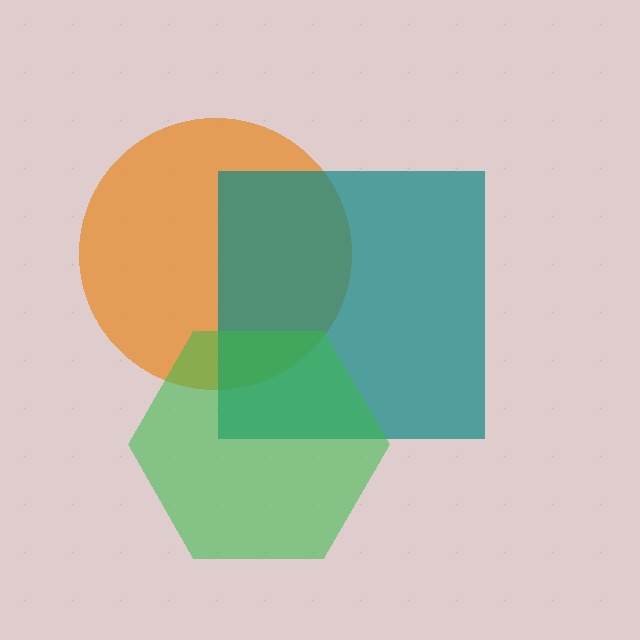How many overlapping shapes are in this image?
There are 3 overlapping shapes in the image.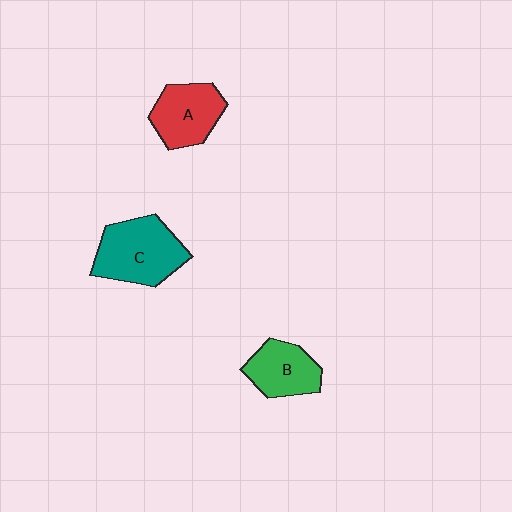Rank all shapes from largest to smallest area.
From largest to smallest: C (teal), A (red), B (green).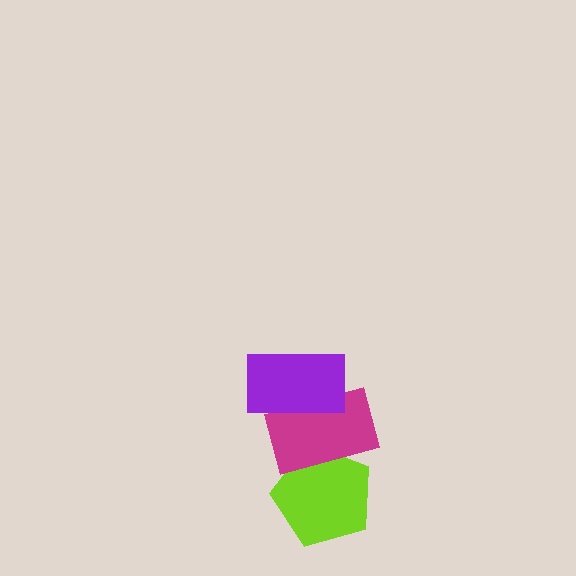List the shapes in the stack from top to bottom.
From top to bottom: the purple rectangle, the magenta rectangle, the lime pentagon.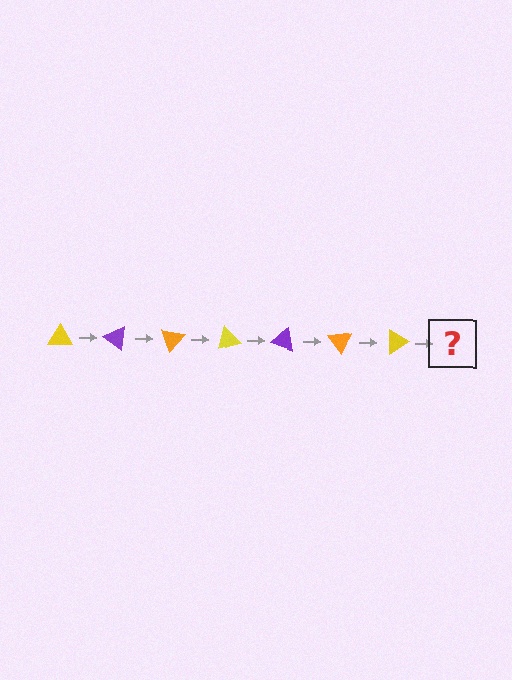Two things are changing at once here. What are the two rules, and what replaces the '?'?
The two rules are that it rotates 35 degrees each step and the color cycles through yellow, purple, and orange. The '?' should be a purple triangle, rotated 245 degrees from the start.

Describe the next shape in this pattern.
It should be a purple triangle, rotated 245 degrees from the start.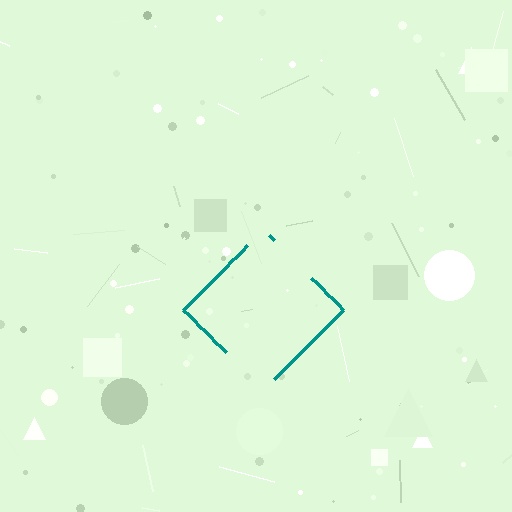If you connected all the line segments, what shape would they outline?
They would outline a diamond.